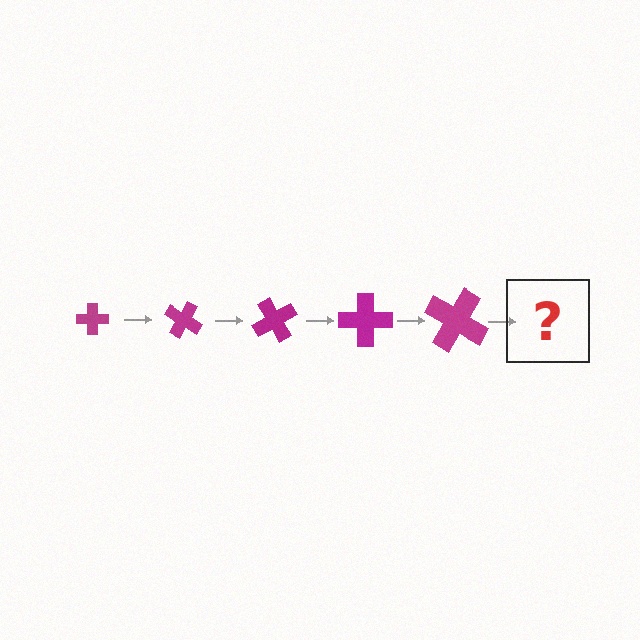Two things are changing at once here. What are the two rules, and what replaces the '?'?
The two rules are that the cross grows larger each step and it rotates 30 degrees each step. The '?' should be a cross, larger than the previous one and rotated 150 degrees from the start.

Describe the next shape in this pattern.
It should be a cross, larger than the previous one and rotated 150 degrees from the start.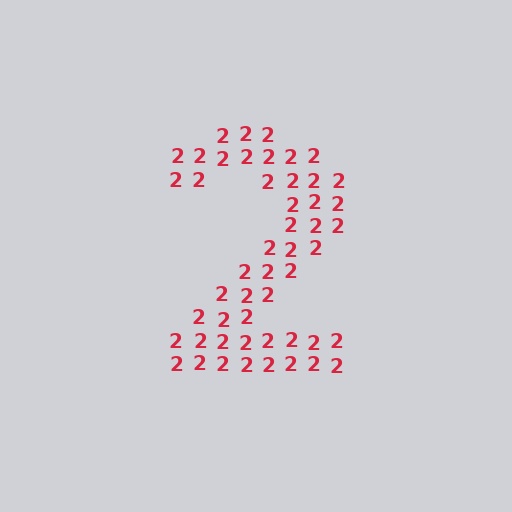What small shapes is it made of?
It is made of small digit 2's.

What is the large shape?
The large shape is the digit 2.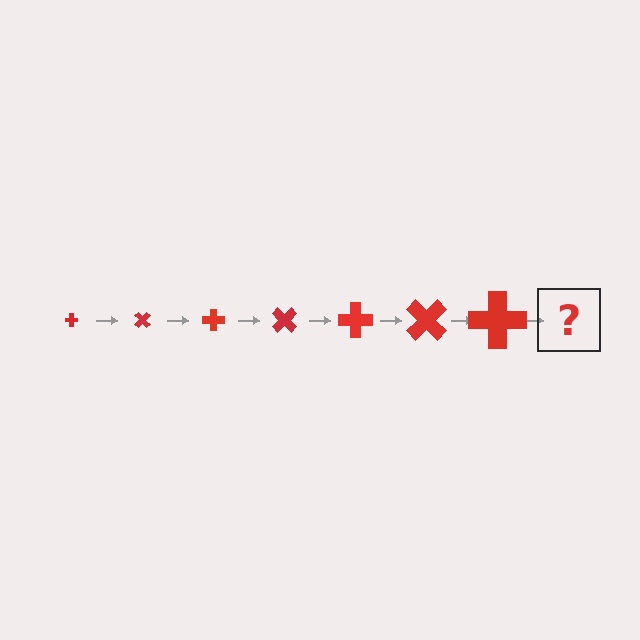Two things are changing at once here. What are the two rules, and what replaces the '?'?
The two rules are that the cross grows larger each step and it rotates 45 degrees each step. The '?' should be a cross, larger than the previous one and rotated 315 degrees from the start.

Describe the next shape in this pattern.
It should be a cross, larger than the previous one and rotated 315 degrees from the start.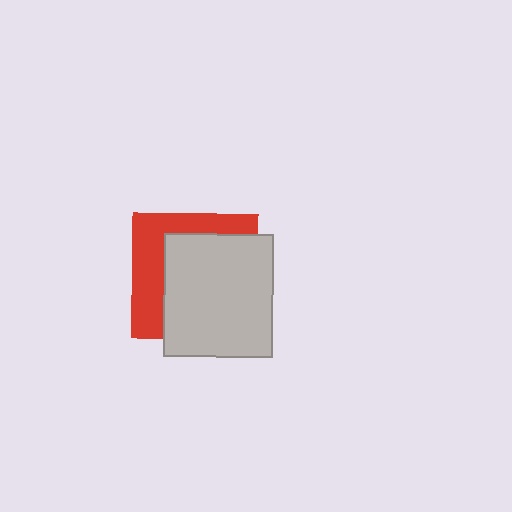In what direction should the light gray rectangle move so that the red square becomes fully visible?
The light gray rectangle should move toward the lower-right. That is the shortest direction to clear the overlap and leave the red square fully visible.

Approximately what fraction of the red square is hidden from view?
Roughly 63% of the red square is hidden behind the light gray rectangle.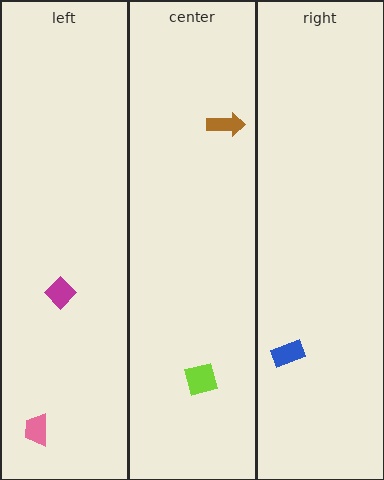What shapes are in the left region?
The pink trapezoid, the magenta diamond.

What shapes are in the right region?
The blue rectangle.